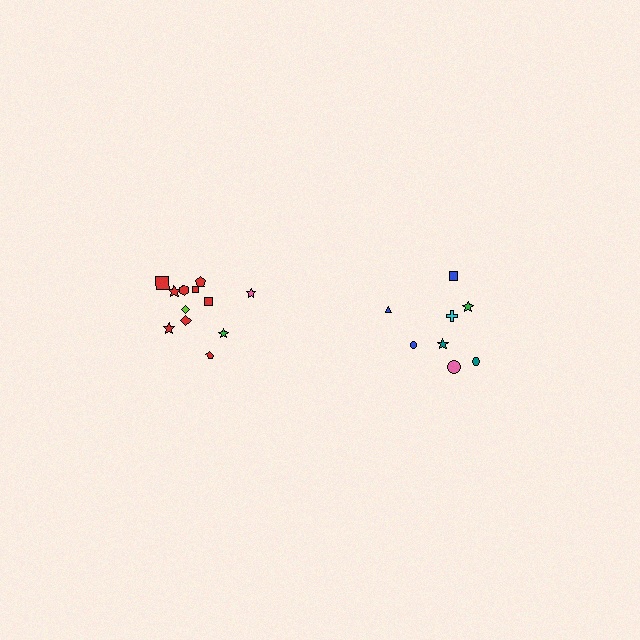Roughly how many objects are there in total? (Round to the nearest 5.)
Roughly 20 objects in total.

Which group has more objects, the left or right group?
The left group.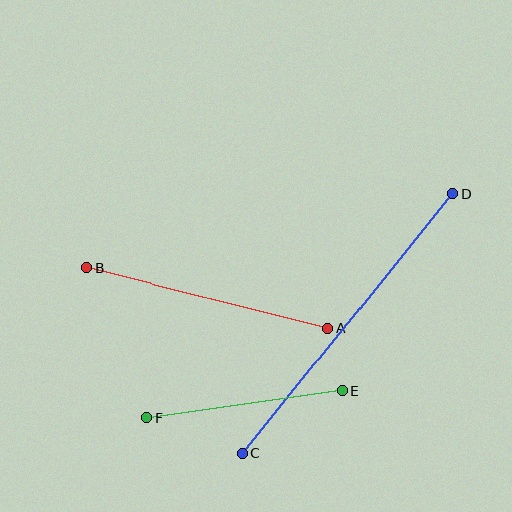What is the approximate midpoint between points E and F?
The midpoint is at approximately (245, 405) pixels.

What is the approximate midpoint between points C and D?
The midpoint is at approximately (348, 323) pixels.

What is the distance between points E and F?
The distance is approximately 197 pixels.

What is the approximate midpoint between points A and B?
The midpoint is at approximately (207, 298) pixels.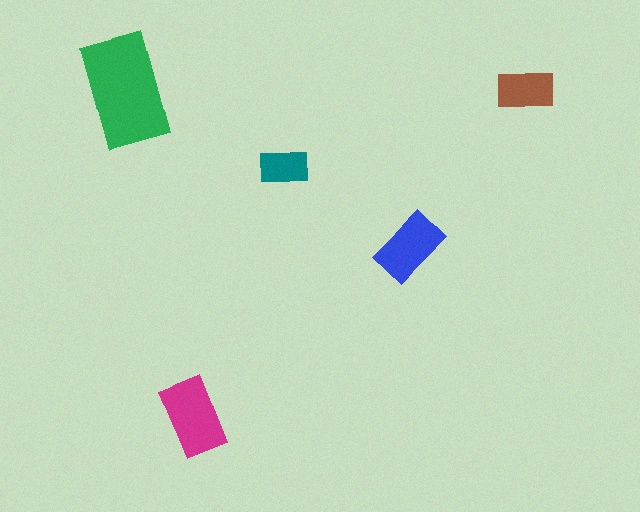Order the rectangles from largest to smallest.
the green one, the magenta one, the blue one, the brown one, the teal one.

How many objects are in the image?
There are 5 objects in the image.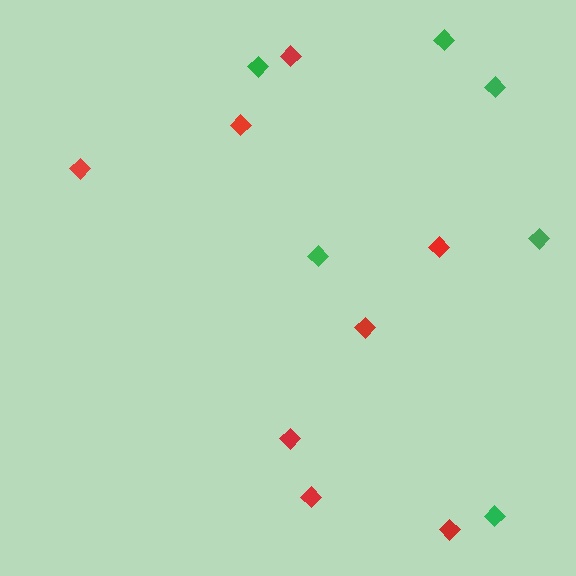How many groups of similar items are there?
There are 2 groups: one group of green diamonds (6) and one group of red diamonds (8).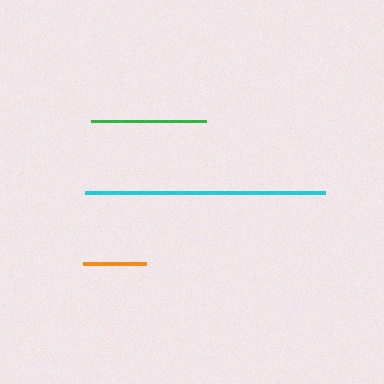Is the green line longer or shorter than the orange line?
The green line is longer than the orange line.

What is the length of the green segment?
The green segment is approximately 115 pixels long.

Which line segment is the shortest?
The orange line is the shortest at approximately 63 pixels.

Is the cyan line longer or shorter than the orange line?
The cyan line is longer than the orange line.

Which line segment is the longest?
The cyan line is the longest at approximately 240 pixels.